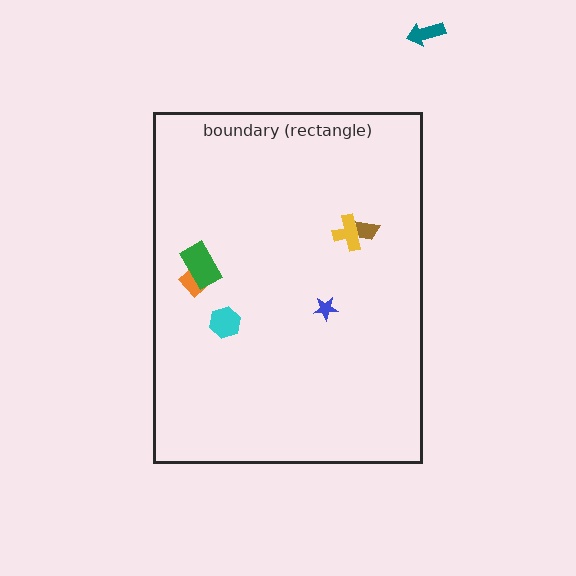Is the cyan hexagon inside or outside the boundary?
Inside.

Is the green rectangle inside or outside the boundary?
Inside.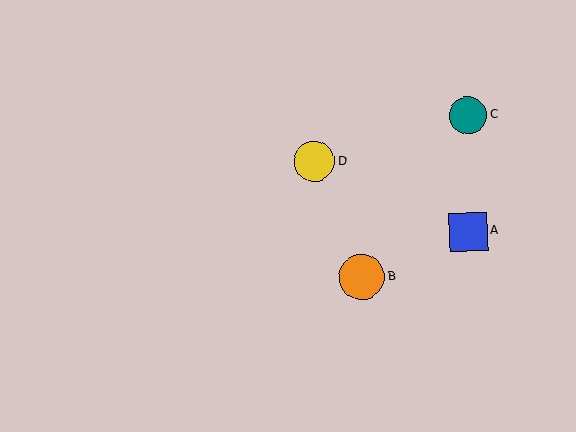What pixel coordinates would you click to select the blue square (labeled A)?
Click at (468, 232) to select the blue square A.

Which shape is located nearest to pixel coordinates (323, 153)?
The yellow circle (labeled D) at (314, 162) is nearest to that location.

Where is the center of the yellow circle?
The center of the yellow circle is at (314, 162).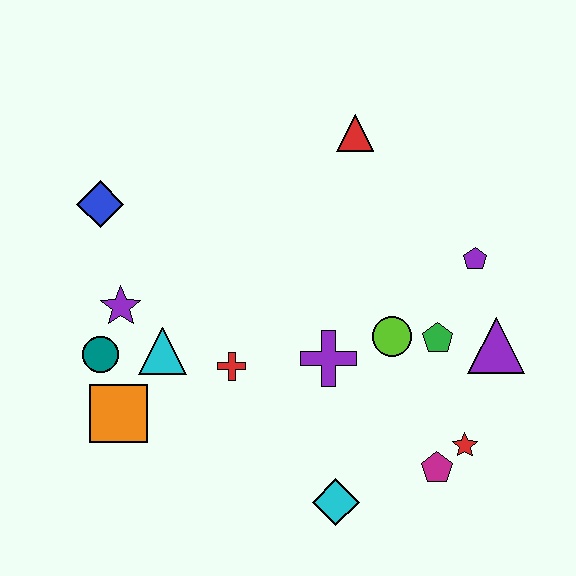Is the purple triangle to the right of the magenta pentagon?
Yes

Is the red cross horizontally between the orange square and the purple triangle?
Yes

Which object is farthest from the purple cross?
The blue diamond is farthest from the purple cross.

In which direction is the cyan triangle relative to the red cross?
The cyan triangle is to the left of the red cross.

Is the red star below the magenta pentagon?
No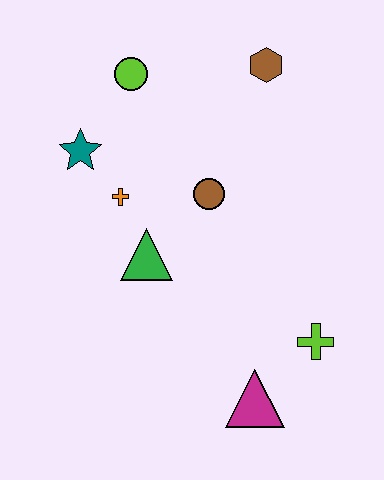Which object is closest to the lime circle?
The teal star is closest to the lime circle.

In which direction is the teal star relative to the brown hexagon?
The teal star is to the left of the brown hexagon.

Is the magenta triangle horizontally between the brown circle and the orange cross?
No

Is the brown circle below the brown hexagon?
Yes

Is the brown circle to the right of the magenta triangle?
No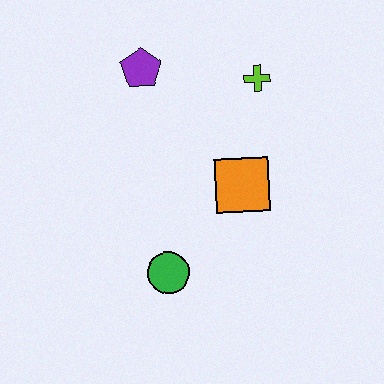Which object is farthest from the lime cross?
The green circle is farthest from the lime cross.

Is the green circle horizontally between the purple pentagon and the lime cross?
Yes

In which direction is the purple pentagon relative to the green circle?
The purple pentagon is above the green circle.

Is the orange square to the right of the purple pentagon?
Yes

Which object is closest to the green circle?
The orange square is closest to the green circle.